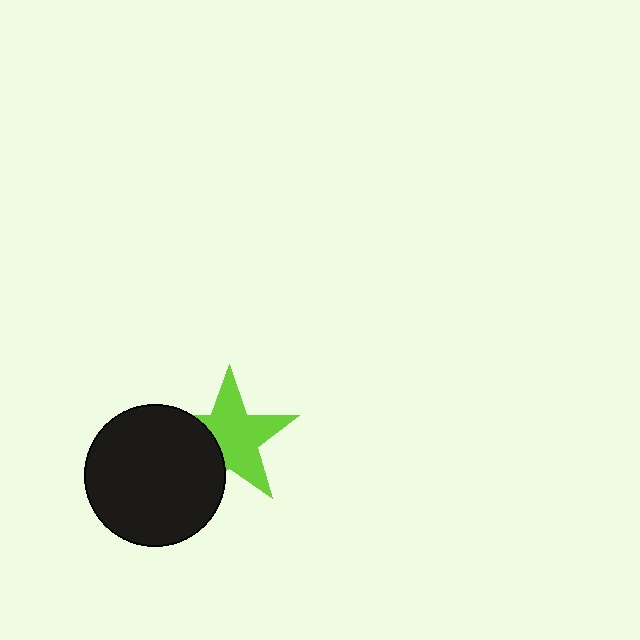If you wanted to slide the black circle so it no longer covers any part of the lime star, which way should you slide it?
Slide it left — that is the most direct way to separate the two shapes.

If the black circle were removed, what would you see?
You would see the complete lime star.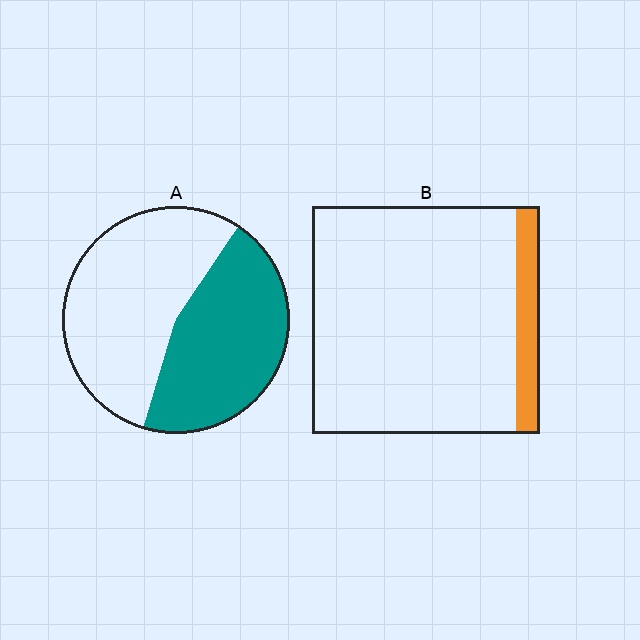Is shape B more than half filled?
No.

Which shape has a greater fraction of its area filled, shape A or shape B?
Shape A.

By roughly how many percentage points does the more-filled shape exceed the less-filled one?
By roughly 35 percentage points (A over B).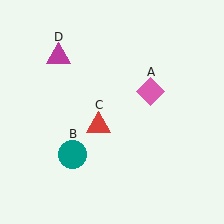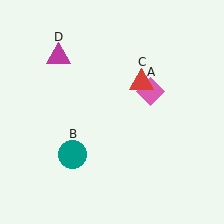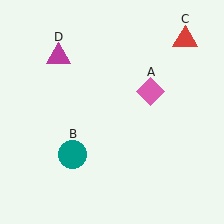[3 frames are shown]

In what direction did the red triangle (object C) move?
The red triangle (object C) moved up and to the right.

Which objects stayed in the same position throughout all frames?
Pink diamond (object A) and teal circle (object B) and magenta triangle (object D) remained stationary.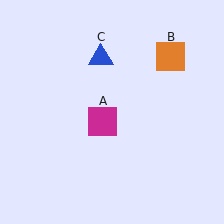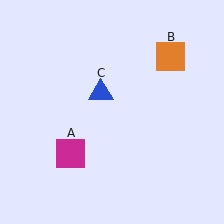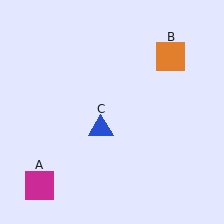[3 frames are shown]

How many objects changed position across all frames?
2 objects changed position: magenta square (object A), blue triangle (object C).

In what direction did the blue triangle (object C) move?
The blue triangle (object C) moved down.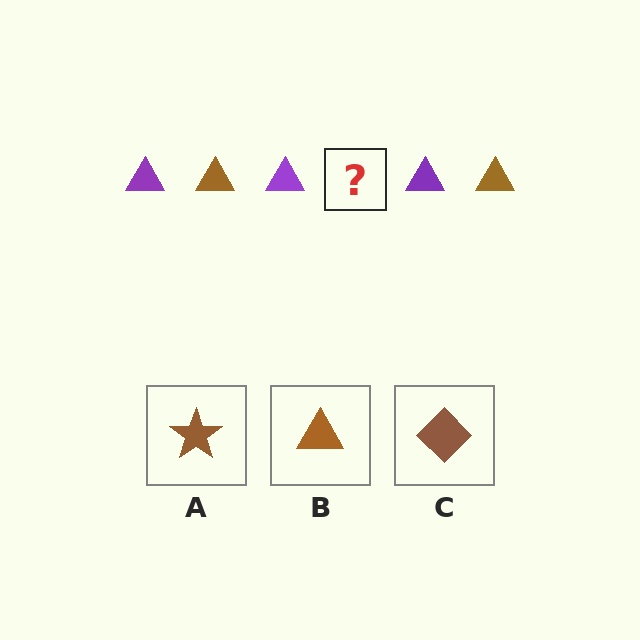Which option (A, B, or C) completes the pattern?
B.